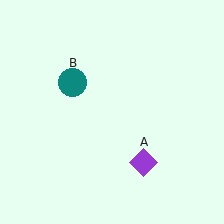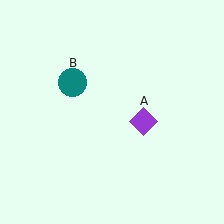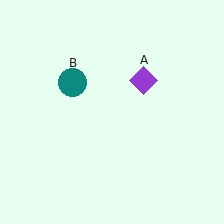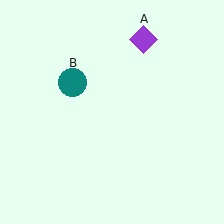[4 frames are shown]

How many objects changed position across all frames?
1 object changed position: purple diamond (object A).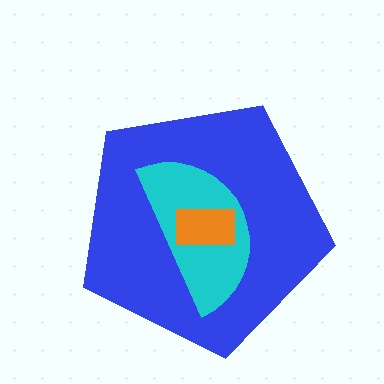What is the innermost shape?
The orange rectangle.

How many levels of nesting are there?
3.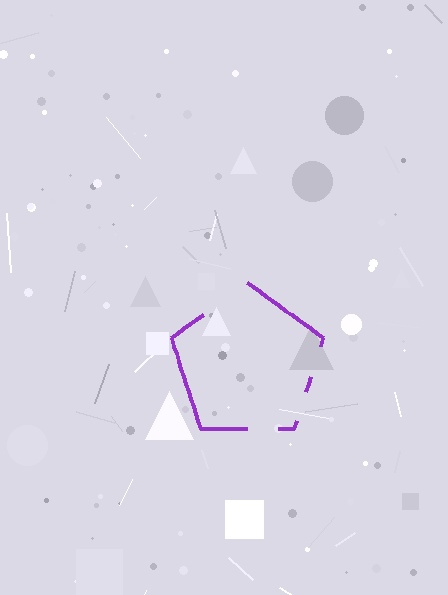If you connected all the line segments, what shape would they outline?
They would outline a pentagon.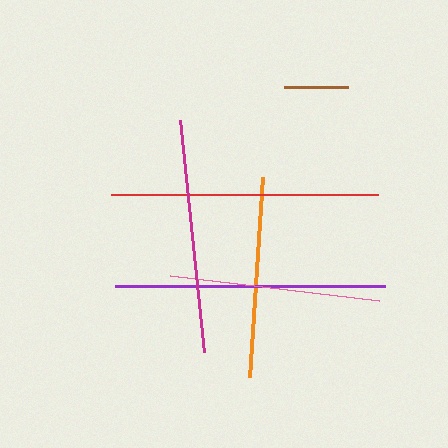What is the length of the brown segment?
The brown segment is approximately 64 pixels long.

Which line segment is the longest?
The purple line is the longest at approximately 270 pixels.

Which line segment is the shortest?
The brown line is the shortest at approximately 64 pixels.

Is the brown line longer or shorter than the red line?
The red line is longer than the brown line.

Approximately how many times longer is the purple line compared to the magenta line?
The purple line is approximately 1.2 times the length of the magenta line.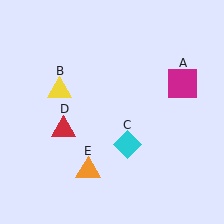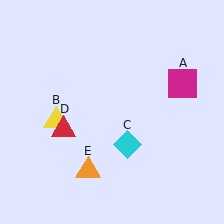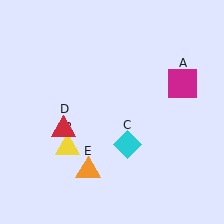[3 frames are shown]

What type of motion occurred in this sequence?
The yellow triangle (object B) rotated counterclockwise around the center of the scene.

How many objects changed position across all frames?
1 object changed position: yellow triangle (object B).